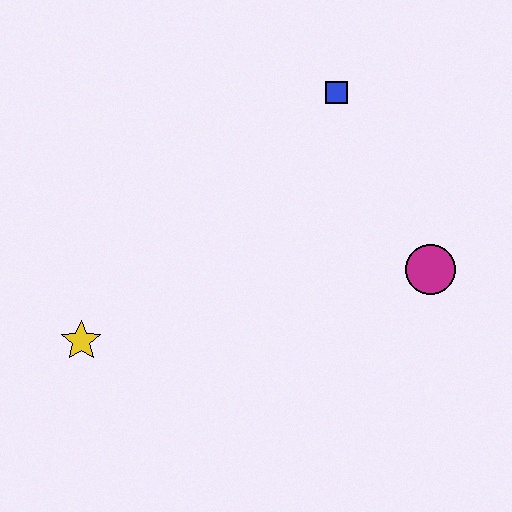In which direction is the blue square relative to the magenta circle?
The blue square is above the magenta circle.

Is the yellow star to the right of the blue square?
No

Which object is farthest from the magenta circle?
The yellow star is farthest from the magenta circle.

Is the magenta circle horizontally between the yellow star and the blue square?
No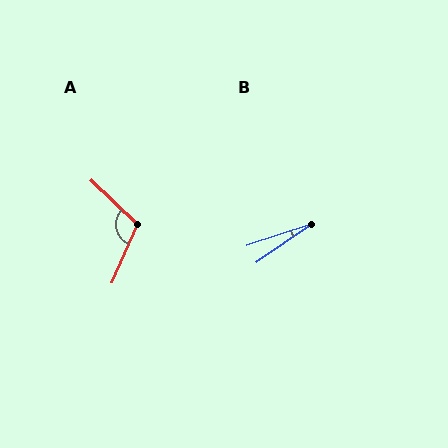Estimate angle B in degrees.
Approximately 17 degrees.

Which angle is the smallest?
B, at approximately 17 degrees.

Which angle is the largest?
A, at approximately 110 degrees.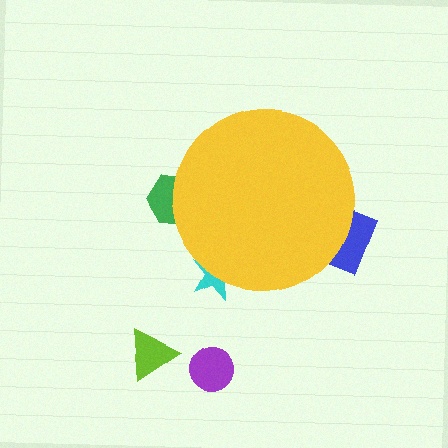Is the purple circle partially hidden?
No, the purple circle is fully visible.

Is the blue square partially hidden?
Yes, the blue square is partially hidden behind the yellow circle.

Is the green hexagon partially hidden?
Yes, the green hexagon is partially hidden behind the yellow circle.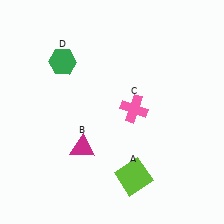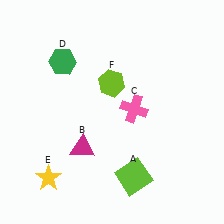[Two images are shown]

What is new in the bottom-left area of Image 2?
A yellow star (E) was added in the bottom-left area of Image 2.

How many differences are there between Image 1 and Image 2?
There are 2 differences between the two images.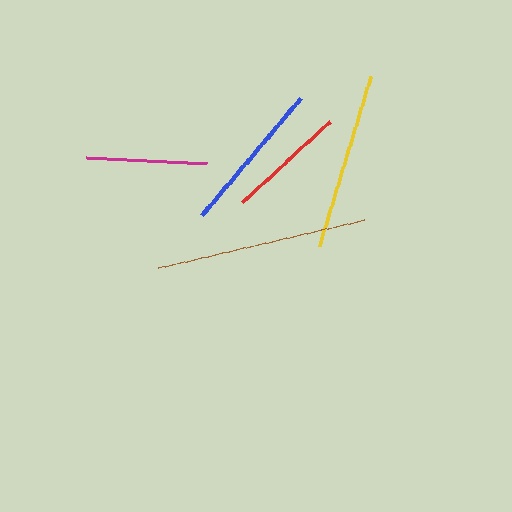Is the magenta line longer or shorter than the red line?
The magenta line is longer than the red line.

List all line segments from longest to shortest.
From longest to shortest: brown, yellow, blue, magenta, red.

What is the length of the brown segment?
The brown segment is approximately 211 pixels long.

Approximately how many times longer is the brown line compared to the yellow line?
The brown line is approximately 1.2 times the length of the yellow line.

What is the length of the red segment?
The red segment is approximately 120 pixels long.